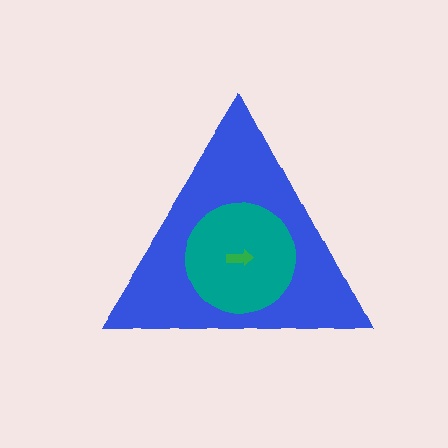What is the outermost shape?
The blue triangle.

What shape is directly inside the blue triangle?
The teal circle.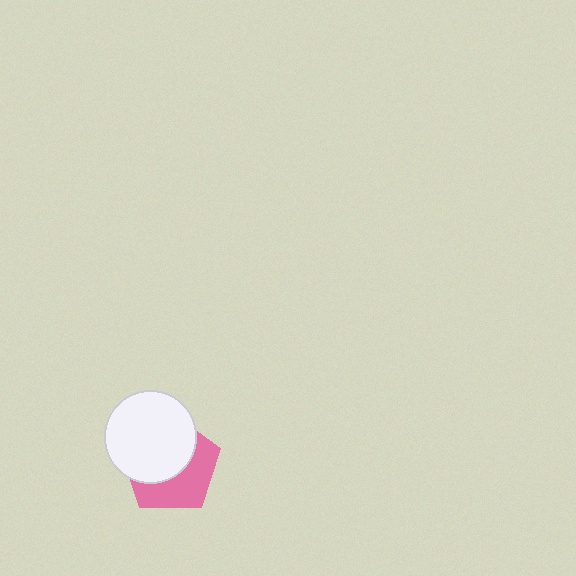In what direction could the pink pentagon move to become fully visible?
The pink pentagon could move toward the lower-right. That would shift it out from behind the white circle entirely.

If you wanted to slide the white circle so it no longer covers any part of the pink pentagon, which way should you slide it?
Slide it toward the upper-left — that is the most direct way to separate the two shapes.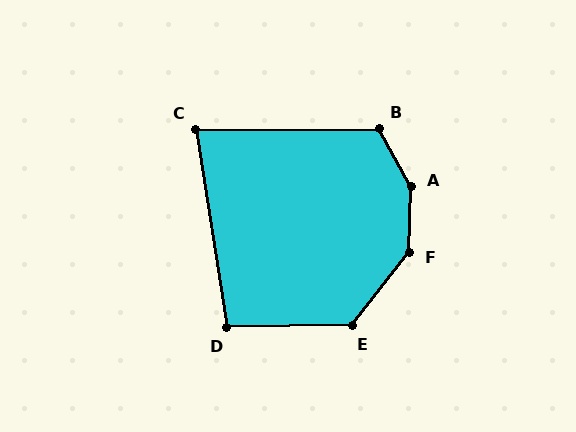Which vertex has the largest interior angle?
A, at approximately 150 degrees.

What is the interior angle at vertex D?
Approximately 98 degrees (obtuse).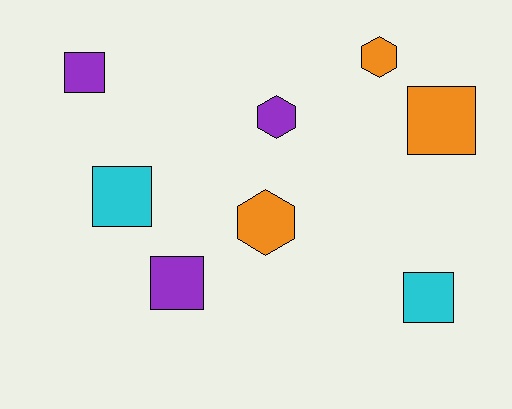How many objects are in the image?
There are 8 objects.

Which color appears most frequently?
Orange, with 3 objects.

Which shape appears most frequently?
Square, with 5 objects.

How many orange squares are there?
There is 1 orange square.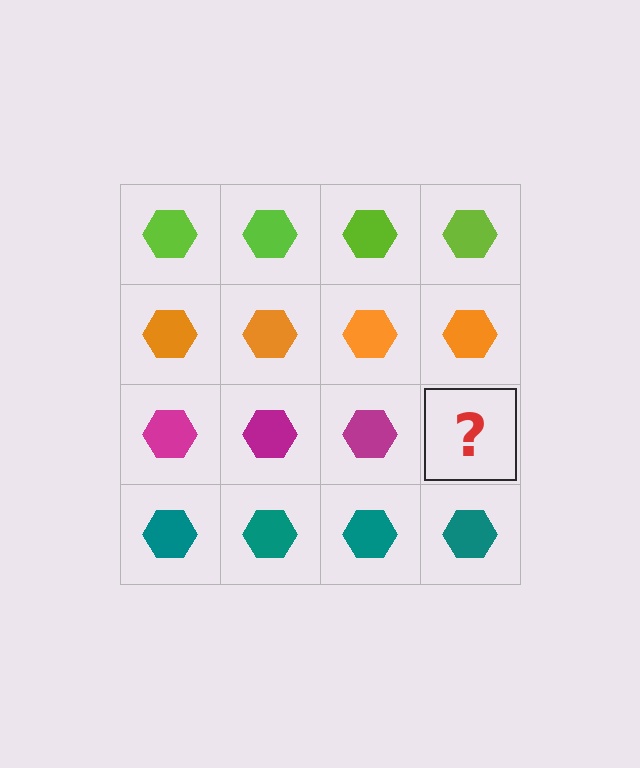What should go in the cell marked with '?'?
The missing cell should contain a magenta hexagon.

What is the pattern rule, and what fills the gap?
The rule is that each row has a consistent color. The gap should be filled with a magenta hexagon.